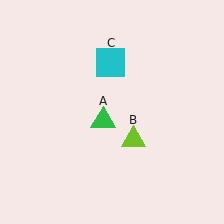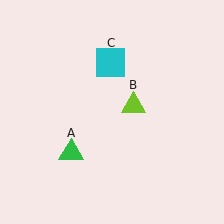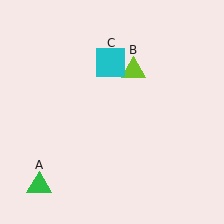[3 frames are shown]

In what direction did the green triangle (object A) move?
The green triangle (object A) moved down and to the left.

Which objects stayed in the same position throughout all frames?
Cyan square (object C) remained stationary.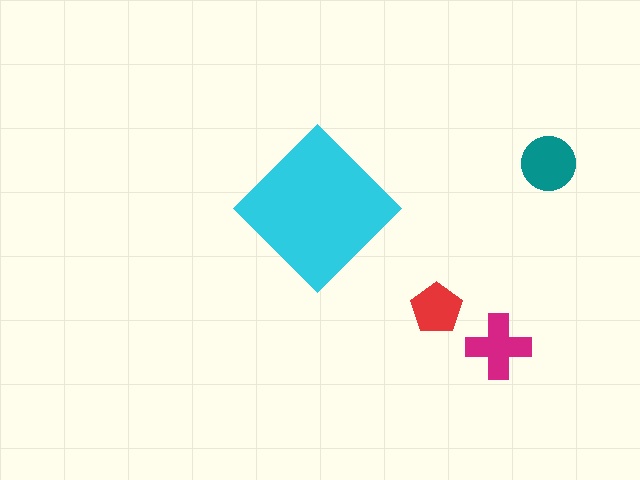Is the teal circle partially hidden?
No, the teal circle is fully visible.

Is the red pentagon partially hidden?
No, the red pentagon is fully visible.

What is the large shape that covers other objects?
A cyan diamond.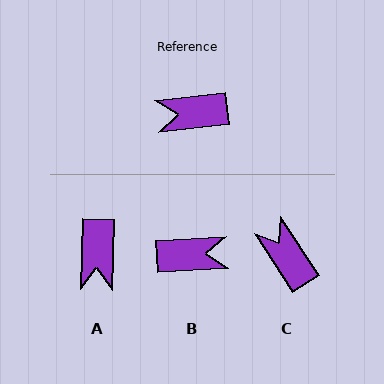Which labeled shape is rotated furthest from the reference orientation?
B, about 177 degrees away.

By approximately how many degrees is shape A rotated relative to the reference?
Approximately 81 degrees counter-clockwise.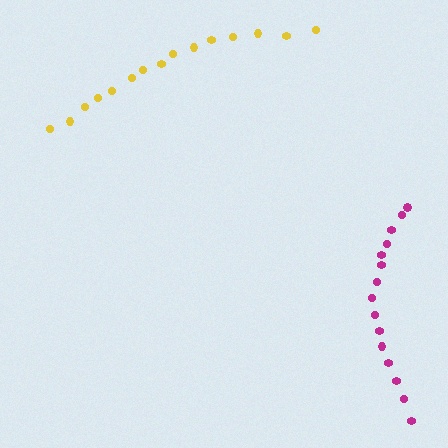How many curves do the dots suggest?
There are 2 distinct paths.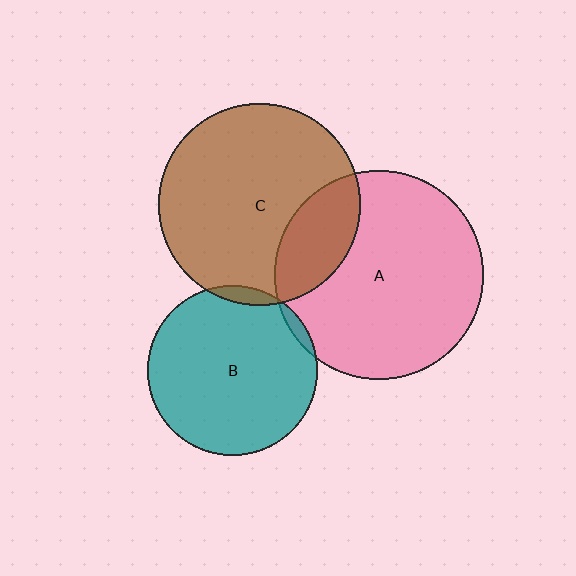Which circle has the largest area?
Circle A (pink).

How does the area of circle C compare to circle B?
Approximately 1.4 times.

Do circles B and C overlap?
Yes.